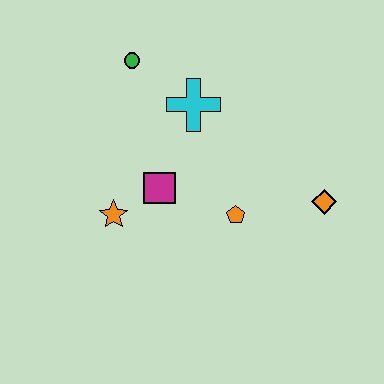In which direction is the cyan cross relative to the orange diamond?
The cyan cross is to the left of the orange diamond.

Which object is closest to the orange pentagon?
The magenta square is closest to the orange pentagon.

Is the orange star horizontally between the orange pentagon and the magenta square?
No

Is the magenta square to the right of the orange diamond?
No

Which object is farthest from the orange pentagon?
The green circle is farthest from the orange pentagon.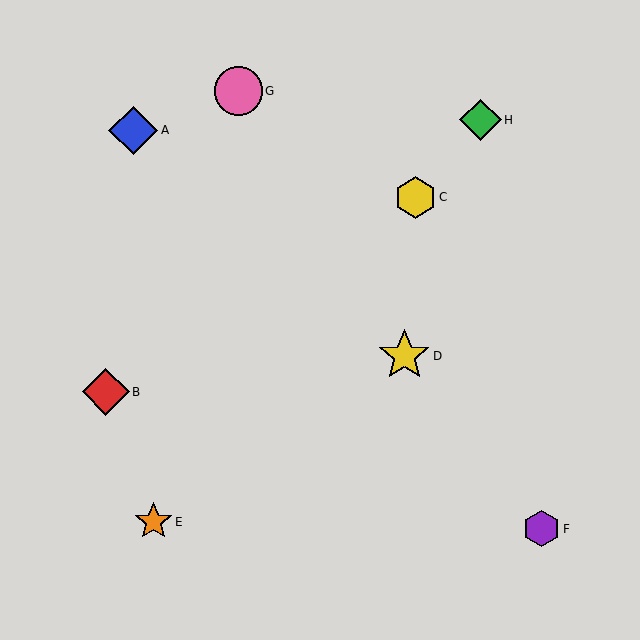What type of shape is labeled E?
Shape E is an orange star.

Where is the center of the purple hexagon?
The center of the purple hexagon is at (542, 529).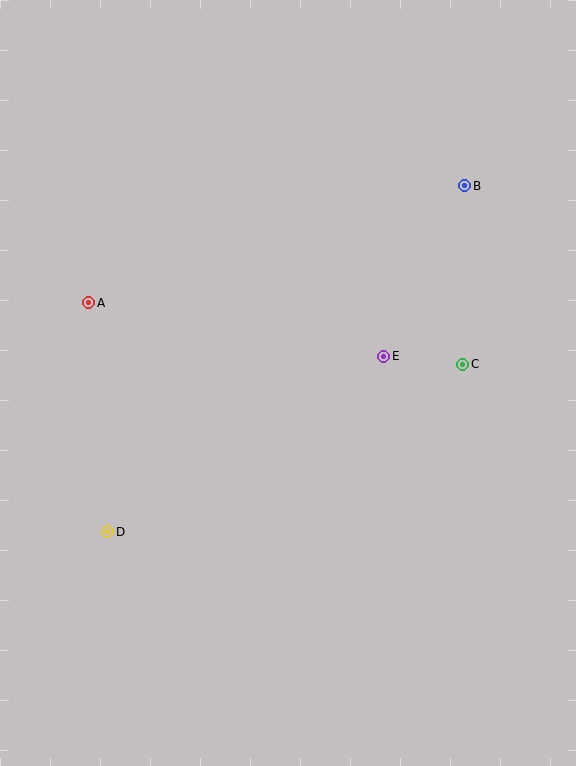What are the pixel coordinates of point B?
Point B is at (465, 186).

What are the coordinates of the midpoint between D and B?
The midpoint between D and B is at (286, 359).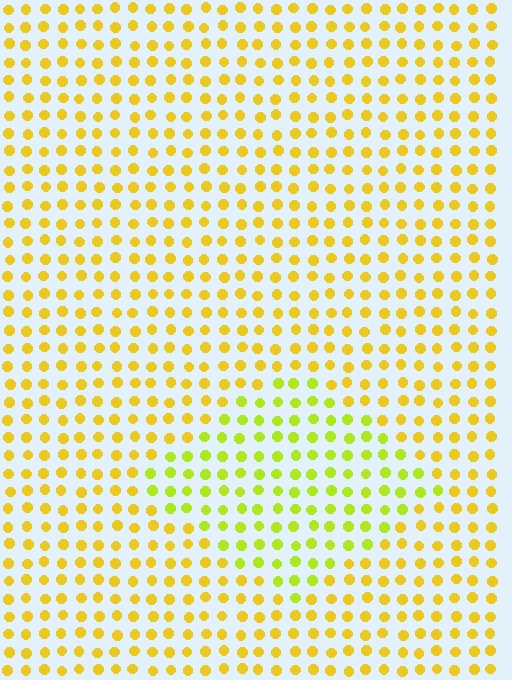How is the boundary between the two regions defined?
The boundary is defined purely by a slight shift in hue (about 28 degrees). Spacing, size, and orientation are identical on both sides.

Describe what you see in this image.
The image is filled with small yellow elements in a uniform arrangement. A diamond-shaped region is visible where the elements are tinted to a slightly different hue, forming a subtle color boundary.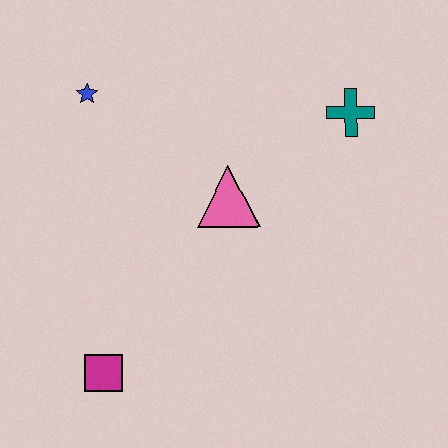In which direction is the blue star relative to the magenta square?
The blue star is above the magenta square.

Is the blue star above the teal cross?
Yes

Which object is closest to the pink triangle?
The teal cross is closest to the pink triangle.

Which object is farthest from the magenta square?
The teal cross is farthest from the magenta square.